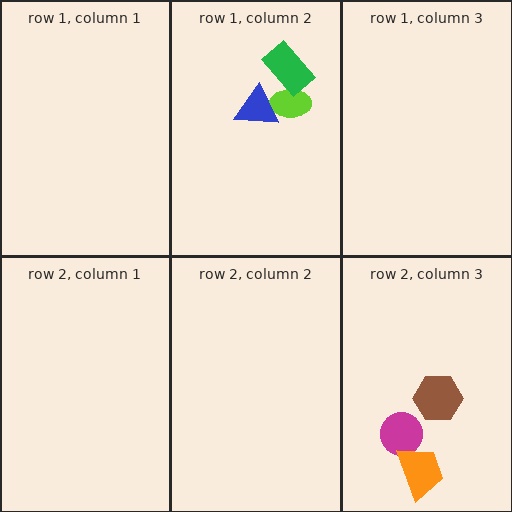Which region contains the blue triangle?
The row 1, column 2 region.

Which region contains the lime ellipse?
The row 1, column 2 region.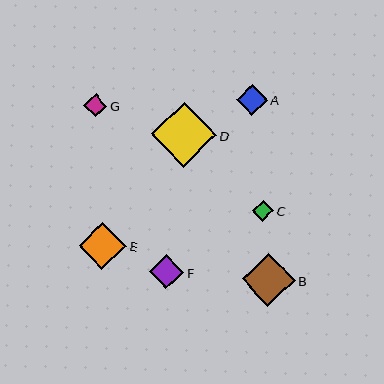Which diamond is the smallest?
Diamond C is the smallest with a size of approximately 21 pixels.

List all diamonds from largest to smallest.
From largest to smallest: D, B, E, F, A, G, C.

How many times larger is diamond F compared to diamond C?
Diamond F is approximately 1.6 times the size of diamond C.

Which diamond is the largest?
Diamond D is the largest with a size of approximately 65 pixels.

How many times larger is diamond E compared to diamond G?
Diamond E is approximately 2.0 times the size of diamond G.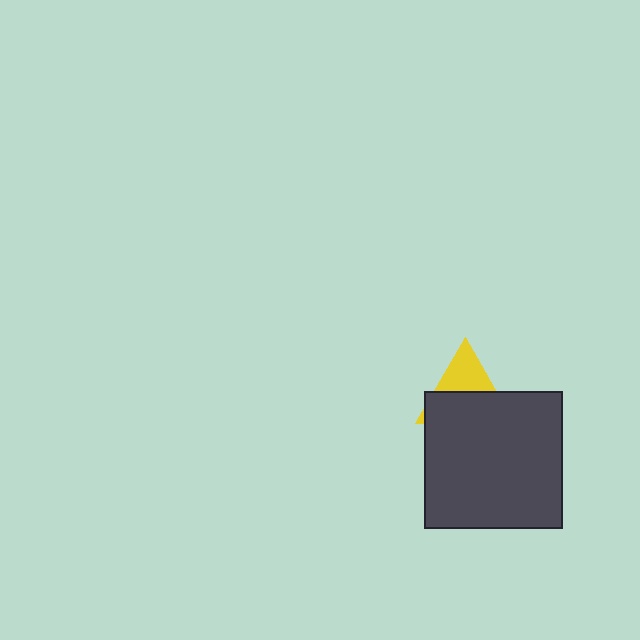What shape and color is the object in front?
The object in front is a dark gray square.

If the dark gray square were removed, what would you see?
You would see the complete yellow triangle.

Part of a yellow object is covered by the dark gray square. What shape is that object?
It is a triangle.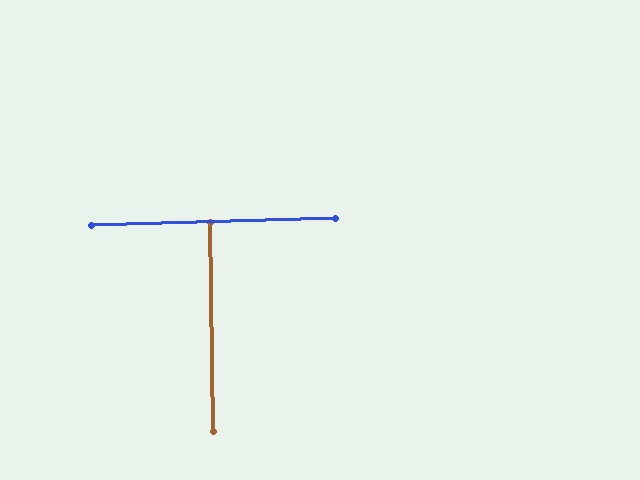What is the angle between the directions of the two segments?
Approximately 89 degrees.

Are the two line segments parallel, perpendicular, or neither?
Perpendicular — they meet at approximately 89°.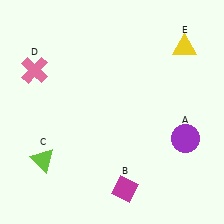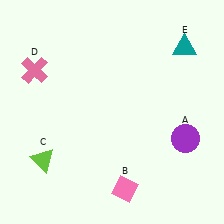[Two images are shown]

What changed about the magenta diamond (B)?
In Image 1, B is magenta. In Image 2, it changed to pink.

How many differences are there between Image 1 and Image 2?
There are 2 differences between the two images.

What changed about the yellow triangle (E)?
In Image 1, E is yellow. In Image 2, it changed to teal.